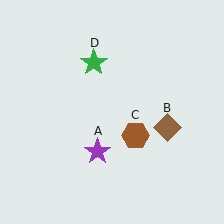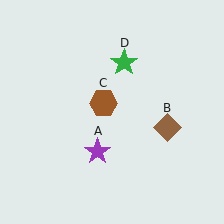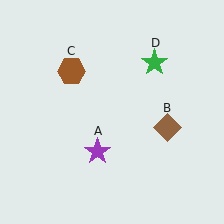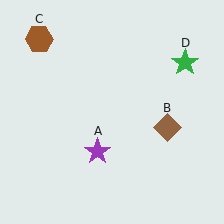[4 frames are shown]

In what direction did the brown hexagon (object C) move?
The brown hexagon (object C) moved up and to the left.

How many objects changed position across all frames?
2 objects changed position: brown hexagon (object C), green star (object D).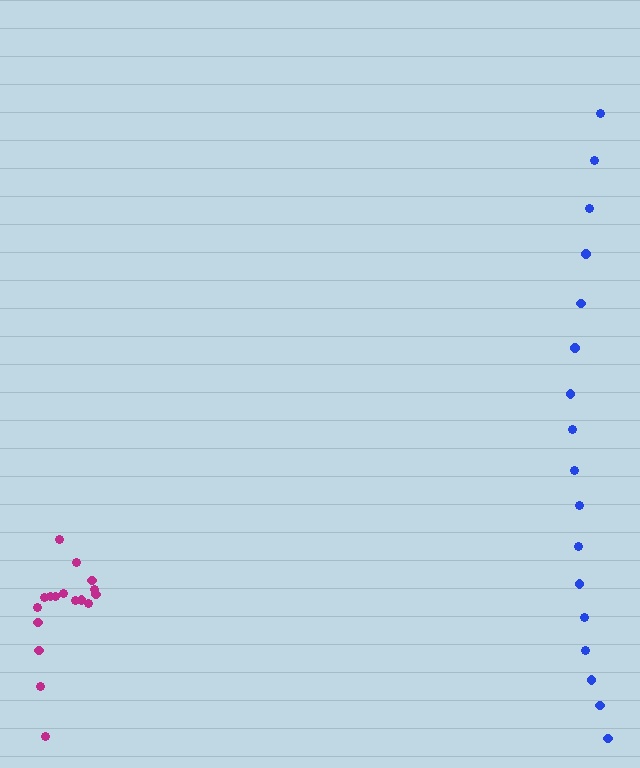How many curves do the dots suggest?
There are 2 distinct paths.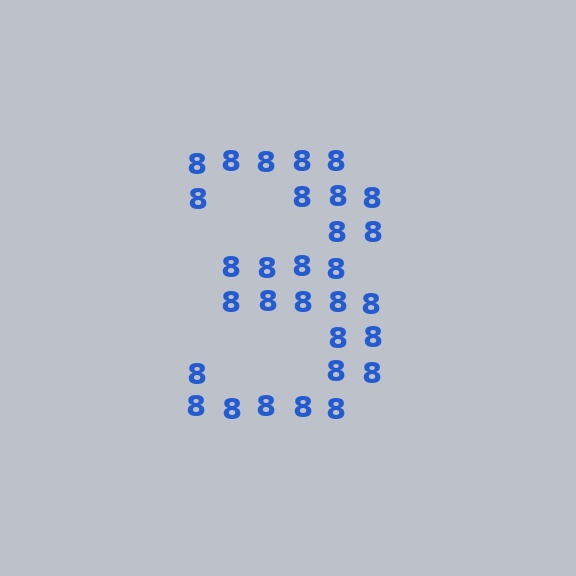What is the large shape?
The large shape is the digit 3.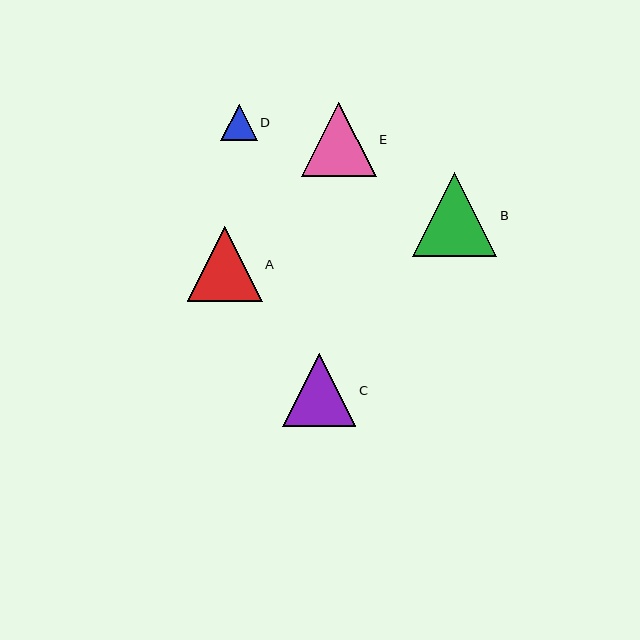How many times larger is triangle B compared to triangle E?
Triangle B is approximately 1.1 times the size of triangle E.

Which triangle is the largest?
Triangle B is the largest with a size of approximately 84 pixels.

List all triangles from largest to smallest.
From largest to smallest: B, A, E, C, D.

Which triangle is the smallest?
Triangle D is the smallest with a size of approximately 37 pixels.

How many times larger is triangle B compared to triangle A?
Triangle B is approximately 1.1 times the size of triangle A.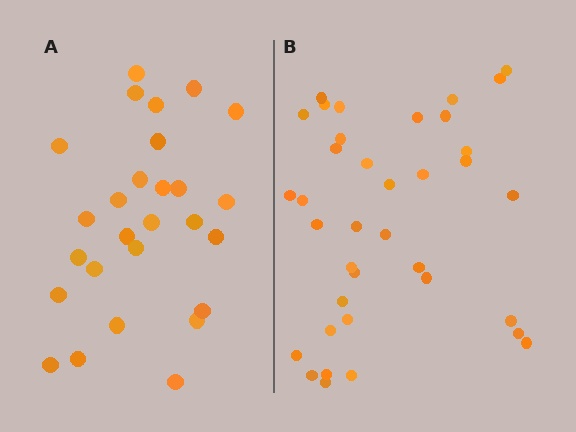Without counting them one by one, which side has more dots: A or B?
Region B (the right region) has more dots.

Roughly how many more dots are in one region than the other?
Region B has roughly 10 or so more dots than region A.